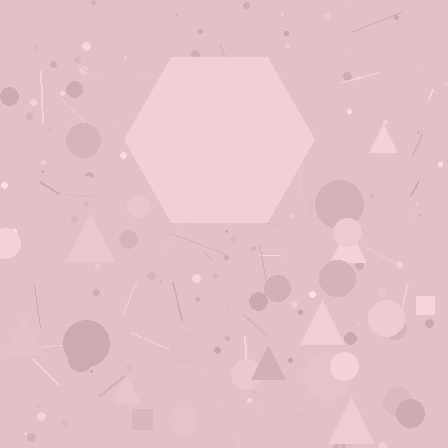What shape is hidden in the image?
A hexagon is hidden in the image.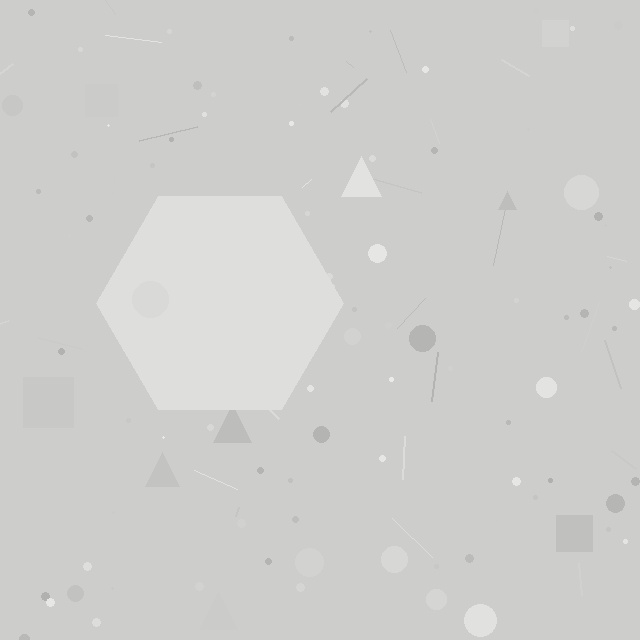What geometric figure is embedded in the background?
A hexagon is embedded in the background.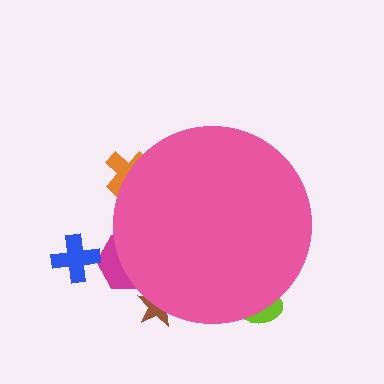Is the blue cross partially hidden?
No, the blue cross is fully visible.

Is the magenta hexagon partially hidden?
Yes, the magenta hexagon is partially hidden behind the pink circle.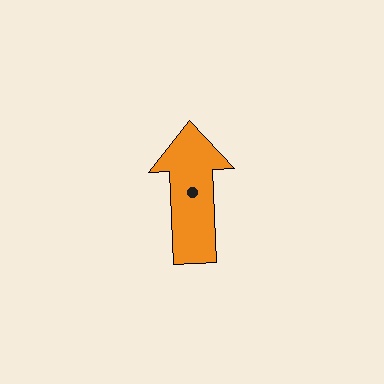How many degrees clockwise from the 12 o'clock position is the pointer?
Approximately 358 degrees.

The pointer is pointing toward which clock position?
Roughly 12 o'clock.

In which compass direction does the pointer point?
North.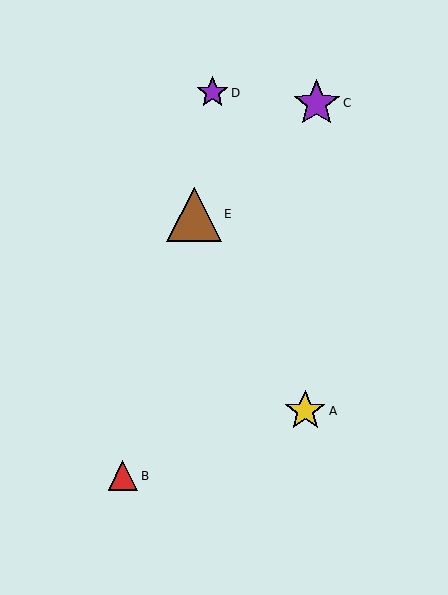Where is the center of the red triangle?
The center of the red triangle is at (123, 476).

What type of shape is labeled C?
Shape C is a purple star.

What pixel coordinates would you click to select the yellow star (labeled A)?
Click at (305, 411) to select the yellow star A.